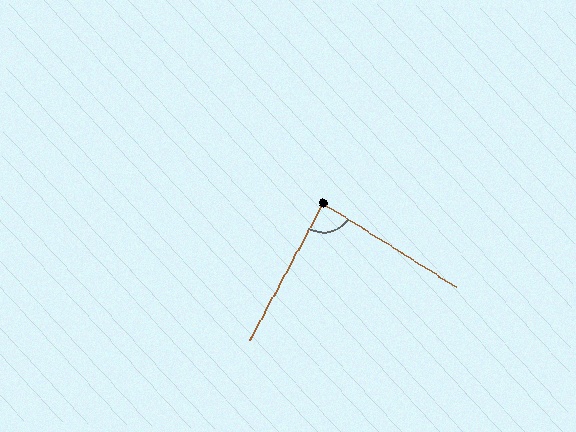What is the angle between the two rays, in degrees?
Approximately 86 degrees.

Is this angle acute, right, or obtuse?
It is approximately a right angle.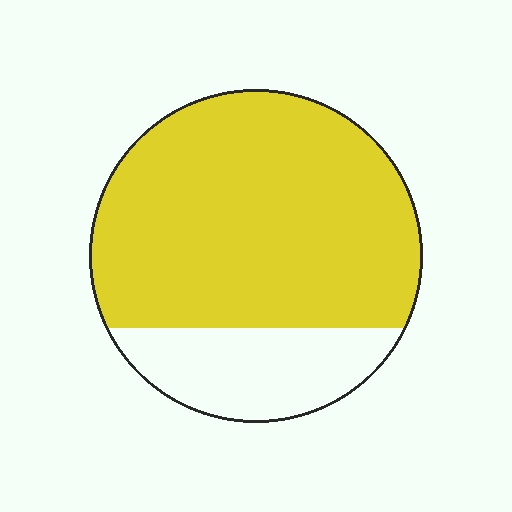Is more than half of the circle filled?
Yes.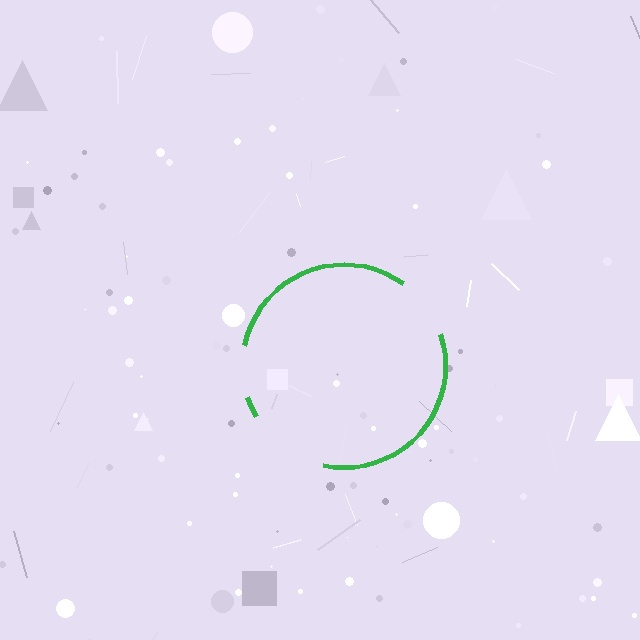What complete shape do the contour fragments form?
The contour fragments form a circle.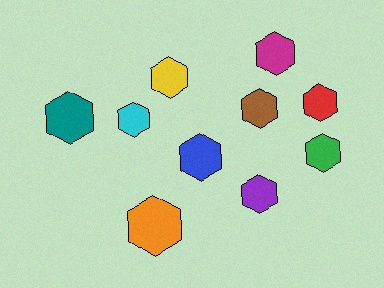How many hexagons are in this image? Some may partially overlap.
There are 10 hexagons.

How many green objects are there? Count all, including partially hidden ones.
There is 1 green object.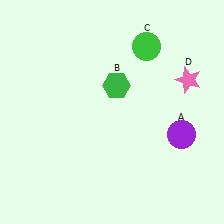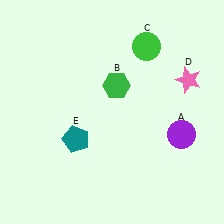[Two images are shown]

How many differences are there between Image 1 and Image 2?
There is 1 difference between the two images.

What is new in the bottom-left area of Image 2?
A teal pentagon (E) was added in the bottom-left area of Image 2.